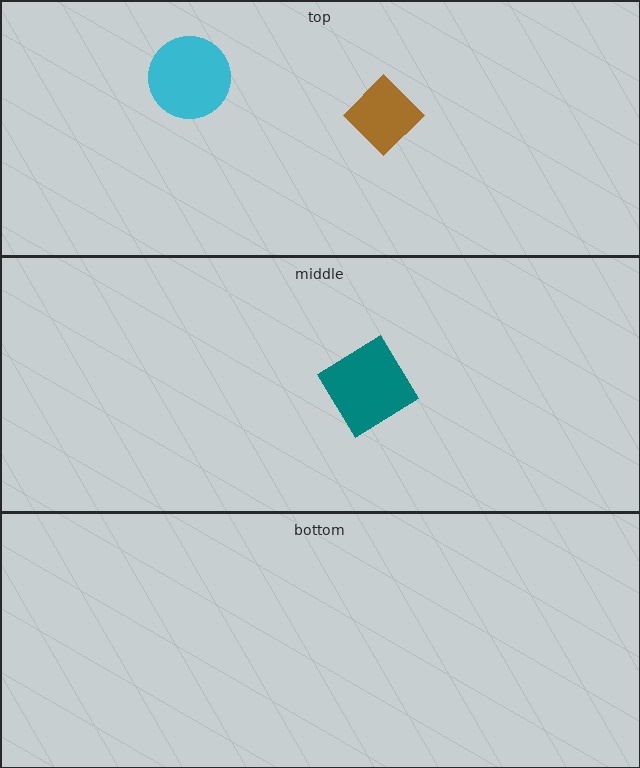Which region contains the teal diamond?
The middle region.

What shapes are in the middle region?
The teal diamond.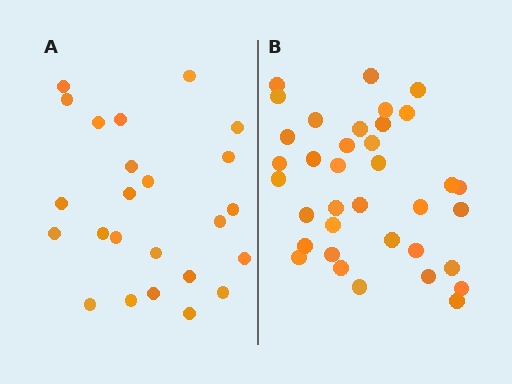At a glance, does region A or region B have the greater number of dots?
Region B (the right region) has more dots.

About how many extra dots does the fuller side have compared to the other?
Region B has roughly 12 or so more dots than region A.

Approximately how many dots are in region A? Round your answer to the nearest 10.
About 20 dots. (The exact count is 24, which rounds to 20.)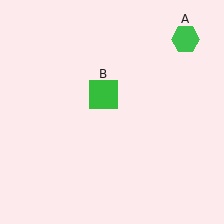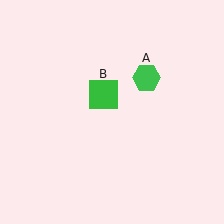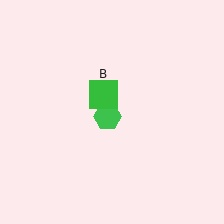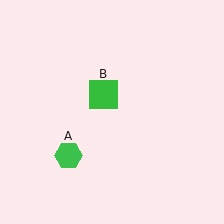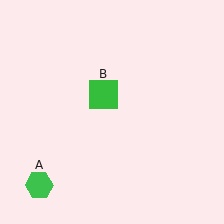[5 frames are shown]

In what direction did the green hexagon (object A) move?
The green hexagon (object A) moved down and to the left.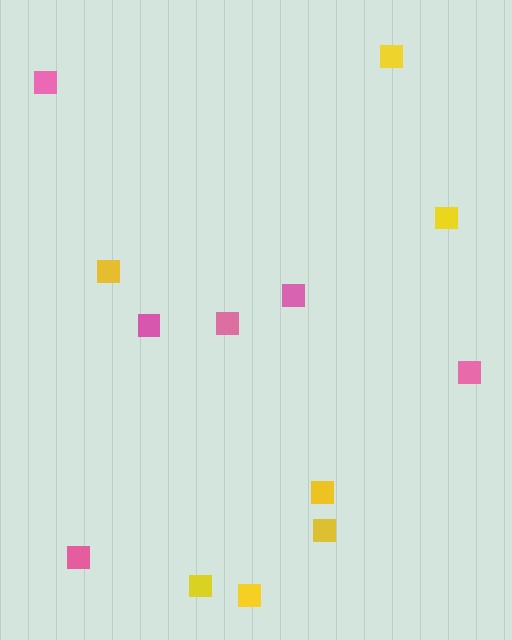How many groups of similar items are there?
There are 2 groups: one group of yellow squares (7) and one group of pink squares (6).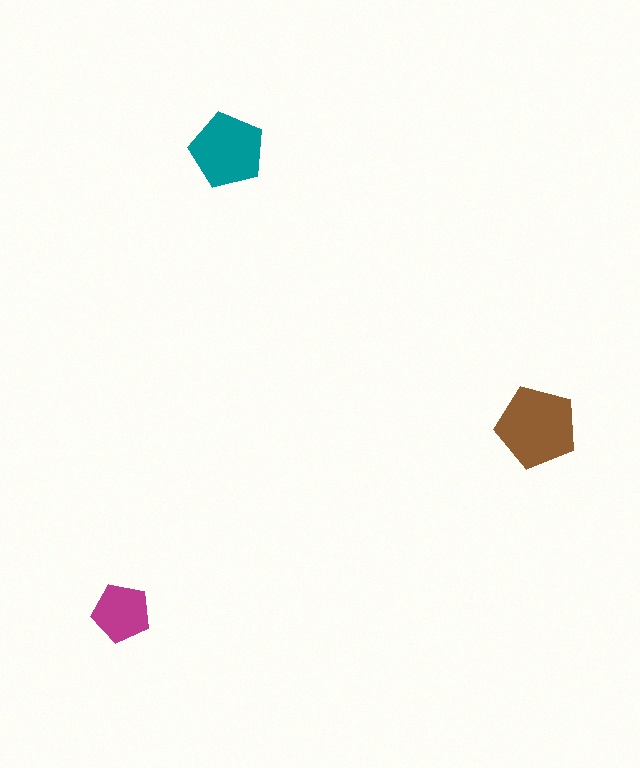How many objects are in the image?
There are 3 objects in the image.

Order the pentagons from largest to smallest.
the brown one, the teal one, the magenta one.